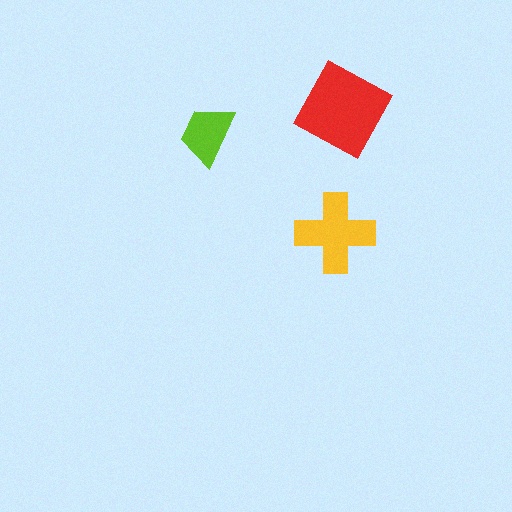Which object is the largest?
The red diamond.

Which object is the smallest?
The lime trapezoid.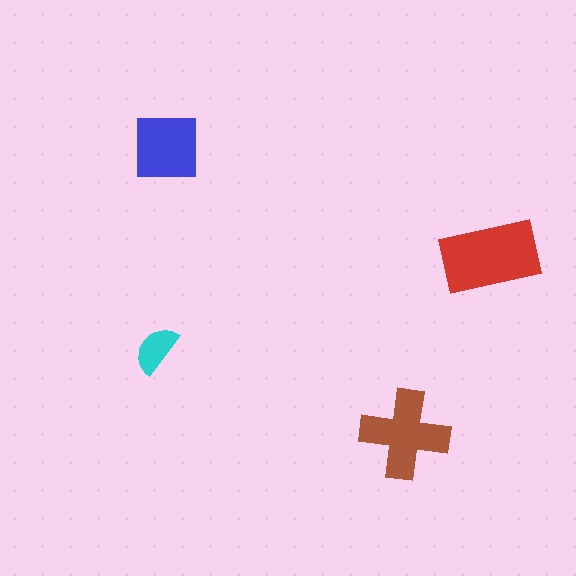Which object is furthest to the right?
The red rectangle is rightmost.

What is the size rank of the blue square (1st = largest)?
3rd.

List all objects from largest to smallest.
The red rectangle, the brown cross, the blue square, the cyan semicircle.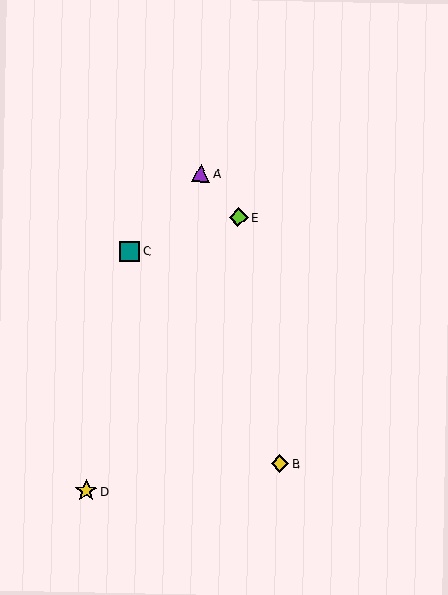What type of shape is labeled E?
Shape E is a lime diamond.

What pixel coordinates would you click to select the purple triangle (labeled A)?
Click at (201, 173) to select the purple triangle A.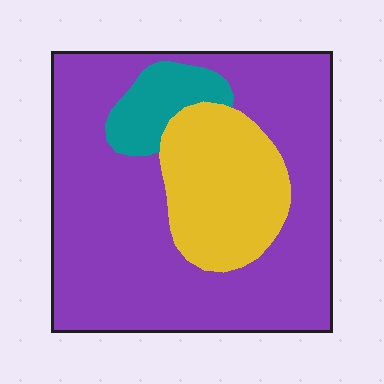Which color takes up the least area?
Teal, at roughly 10%.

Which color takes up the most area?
Purple, at roughly 70%.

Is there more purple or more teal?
Purple.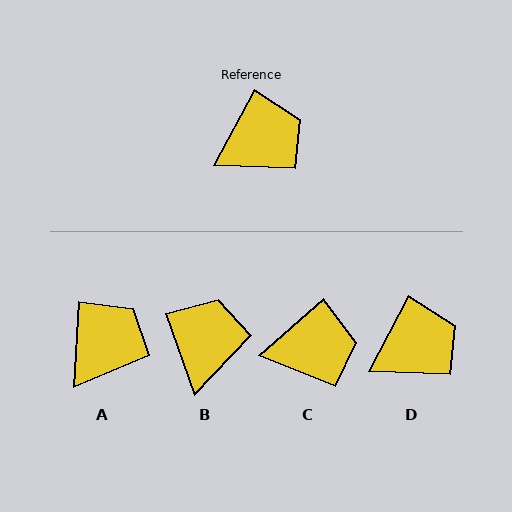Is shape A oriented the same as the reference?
No, it is off by about 25 degrees.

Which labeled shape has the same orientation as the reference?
D.